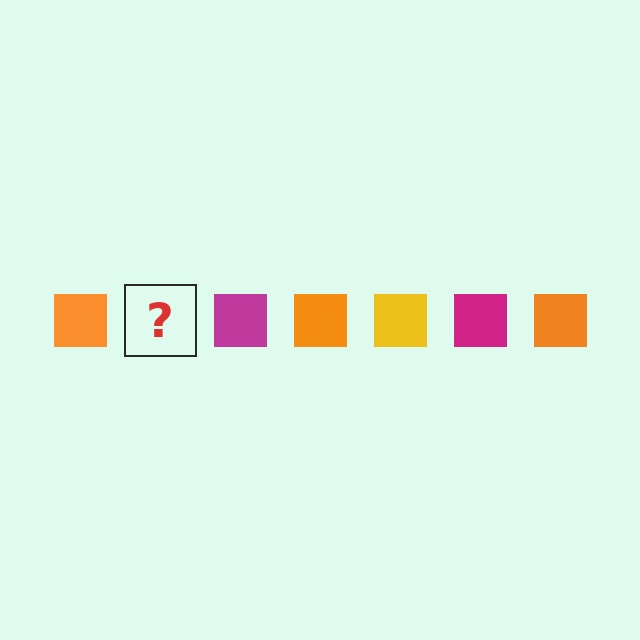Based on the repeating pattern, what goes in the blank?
The blank should be a yellow square.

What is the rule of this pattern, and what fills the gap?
The rule is that the pattern cycles through orange, yellow, magenta squares. The gap should be filled with a yellow square.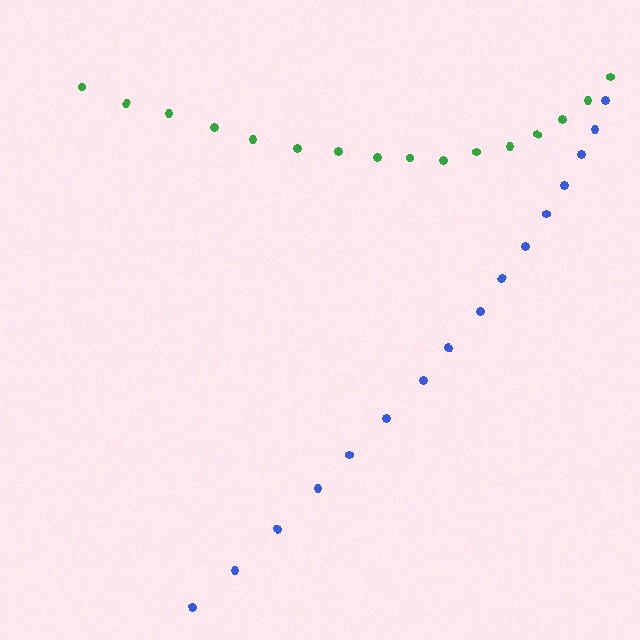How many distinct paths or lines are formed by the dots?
There are 2 distinct paths.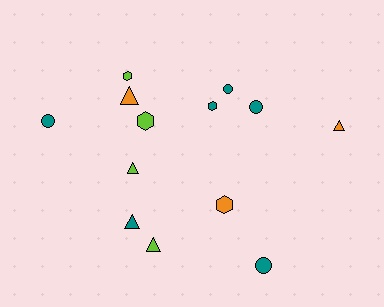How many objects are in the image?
There are 13 objects.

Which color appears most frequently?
Teal, with 6 objects.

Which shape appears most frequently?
Triangle, with 5 objects.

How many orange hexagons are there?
There is 1 orange hexagon.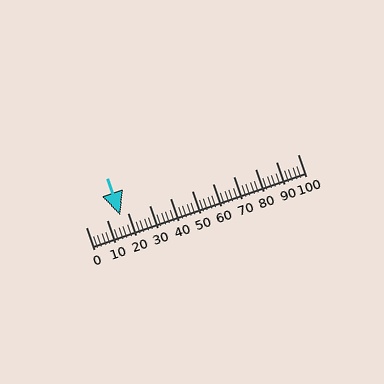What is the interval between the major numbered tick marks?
The major tick marks are spaced 10 units apart.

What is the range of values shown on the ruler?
The ruler shows values from 0 to 100.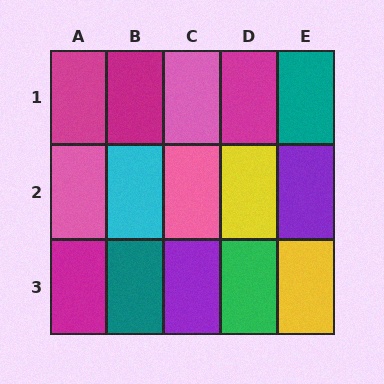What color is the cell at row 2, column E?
Purple.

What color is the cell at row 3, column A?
Magenta.